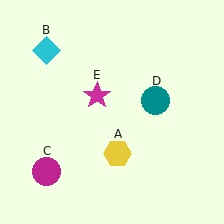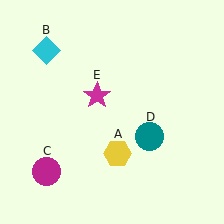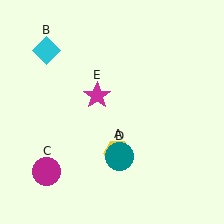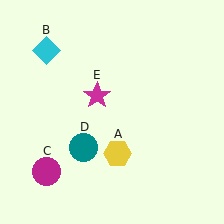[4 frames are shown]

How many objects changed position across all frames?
1 object changed position: teal circle (object D).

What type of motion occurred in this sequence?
The teal circle (object D) rotated clockwise around the center of the scene.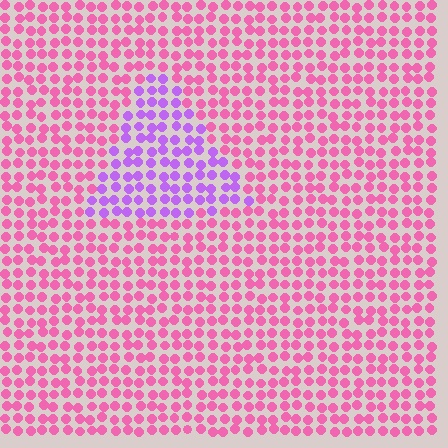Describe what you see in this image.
The image is filled with small pink elements in a uniform arrangement. A triangle-shaped region is visible where the elements are tinted to a slightly different hue, forming a subtle color boundary.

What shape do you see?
I see a triangle.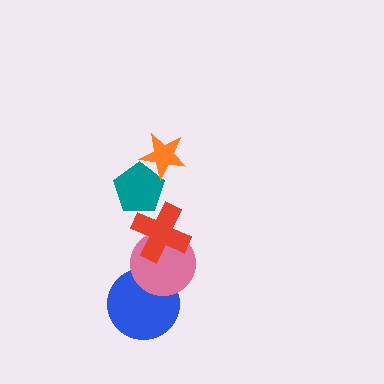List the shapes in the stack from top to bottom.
From top to bottom: the orange star, the teal pentagon, the red cross, the pink circle, the blue circle.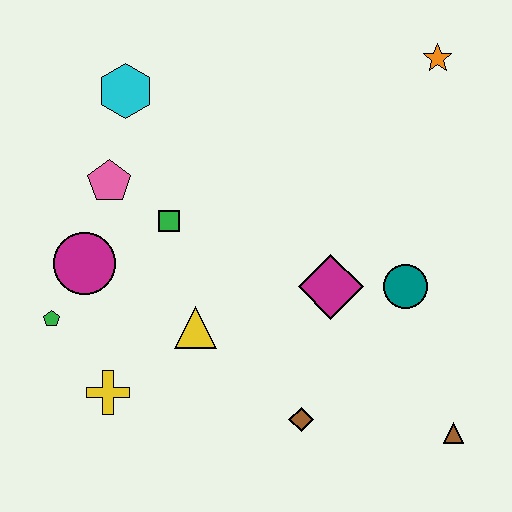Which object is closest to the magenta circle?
The green pentagon is closest to the magenta circle.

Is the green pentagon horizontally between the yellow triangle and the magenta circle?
No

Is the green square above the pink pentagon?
No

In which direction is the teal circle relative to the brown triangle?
The teal circle is above the brown triangle.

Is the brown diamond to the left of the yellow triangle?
No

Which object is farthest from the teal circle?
The green pentagon is farthest from the teal circle.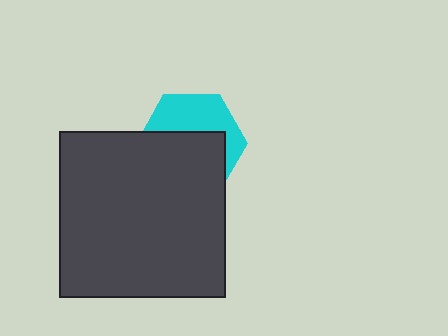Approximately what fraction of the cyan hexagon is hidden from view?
Roughly 56% of the cyan hexagon is hidden behind the dark gray square.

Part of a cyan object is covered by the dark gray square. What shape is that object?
It is a hexagon.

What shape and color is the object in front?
The object in front is a dark gray square.